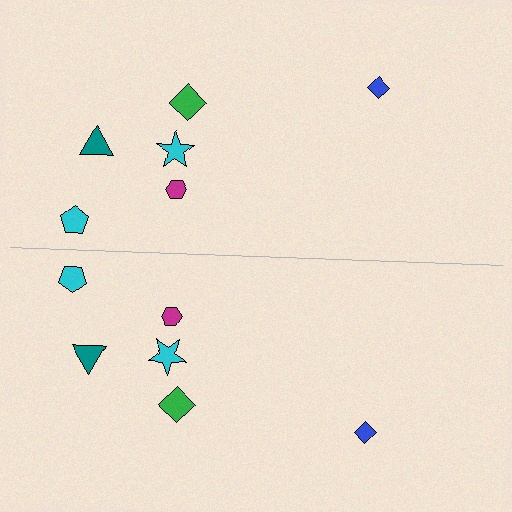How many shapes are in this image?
There are 12 shapes in this image.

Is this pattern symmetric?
Yes, this pattern has bilateral (reflection) symmetry.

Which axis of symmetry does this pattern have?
The pattern has a horizontal axis of symmetry running through the center of the image.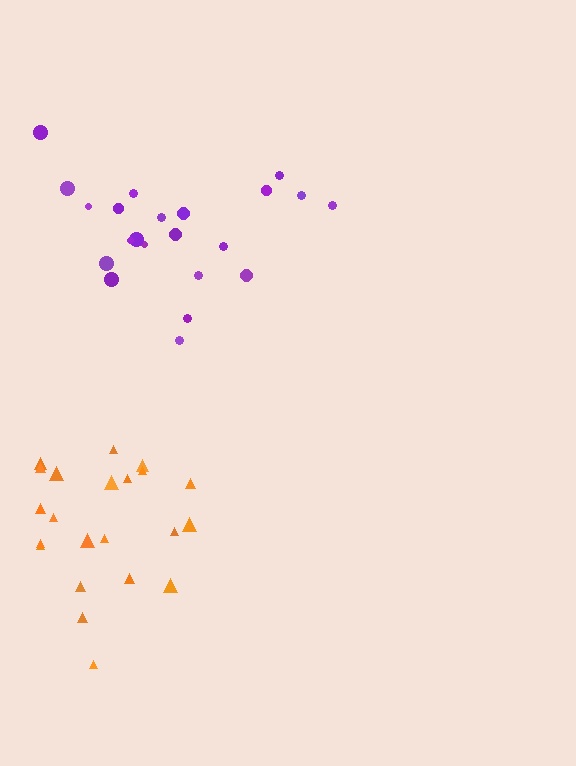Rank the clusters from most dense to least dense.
purple, orange.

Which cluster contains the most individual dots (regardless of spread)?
Purple (22).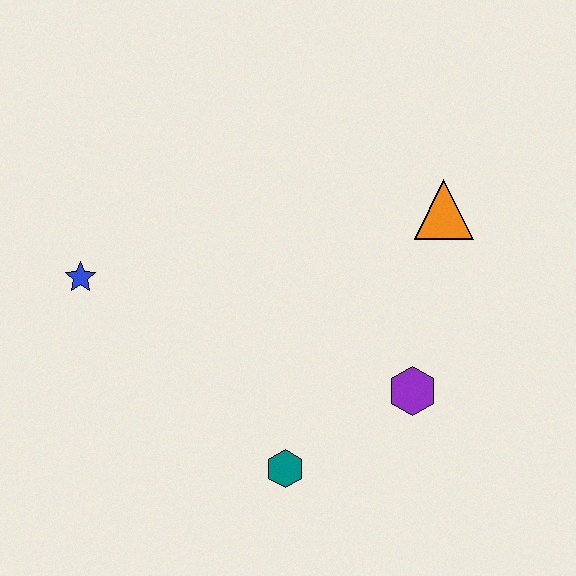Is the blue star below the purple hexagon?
No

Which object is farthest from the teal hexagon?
The orange triangle is farthest from the teal hexagon.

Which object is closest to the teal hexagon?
The purple hexagon is closest to the teal hexagon.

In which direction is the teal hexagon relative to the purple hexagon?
The teal hexagon is to the left of the purple hexagon.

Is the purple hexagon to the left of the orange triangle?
Yes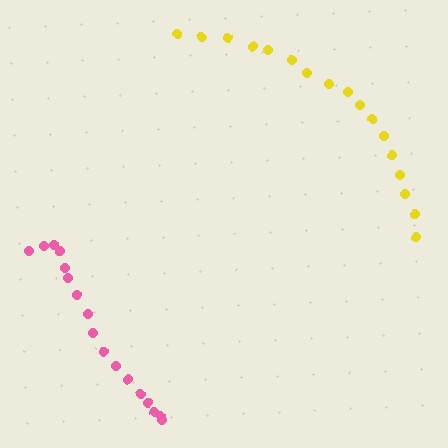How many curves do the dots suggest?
There are 2 distinct paths.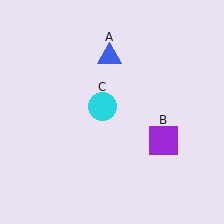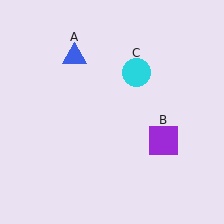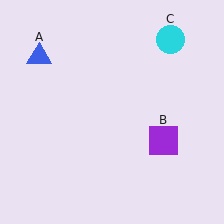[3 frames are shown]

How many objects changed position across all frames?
2 objects changed position: blue triangle (object A), cyan circle (object C).